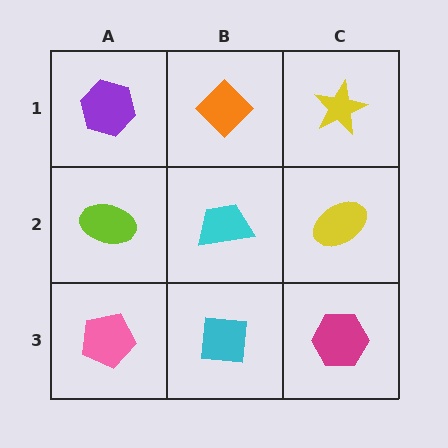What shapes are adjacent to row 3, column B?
A cyan trapezoid (row 2, column B), a pink pentagon (row 3, column A), a magenta hexagon (row 3, column C).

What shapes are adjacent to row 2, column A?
A purple hexagon (row 1, column A), a pink pentagon (row 3, column A), a cyan trapezoid (row 2, column B).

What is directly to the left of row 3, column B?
A pink pentagon.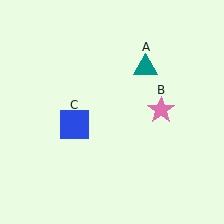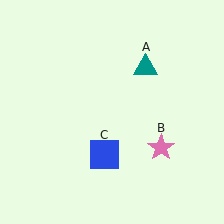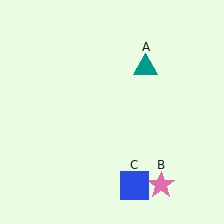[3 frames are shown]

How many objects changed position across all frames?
2 objects changed position: pink star (object B), blue square (object C).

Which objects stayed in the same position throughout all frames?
Teal triangle (object A) remained stationary.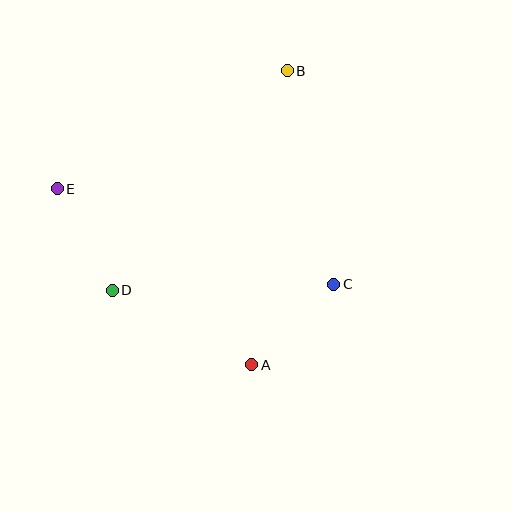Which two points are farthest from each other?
Points A and B are farthest from each other.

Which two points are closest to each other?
Points A and C are closest to each other.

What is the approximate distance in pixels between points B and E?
The distance between B and E is approximately 259 pixels.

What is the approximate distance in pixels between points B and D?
The distance between B and D is approximately 281 pixels.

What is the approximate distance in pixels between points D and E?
The distance between D and E is approximately 115 pixels.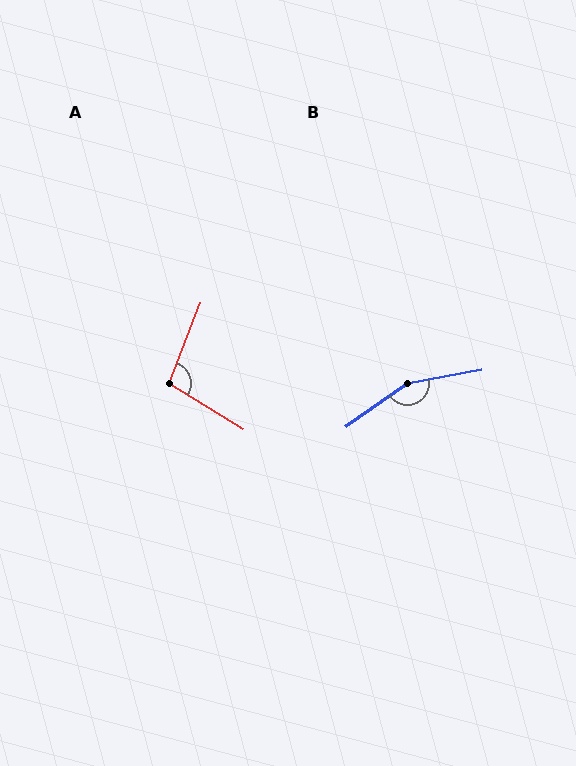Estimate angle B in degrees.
Approximately 155 degrees.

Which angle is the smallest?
A, at approximately 100 degrees.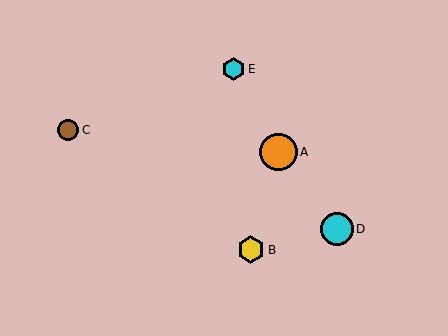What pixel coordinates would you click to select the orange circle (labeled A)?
Click at (279, 152) to select the orange circle A.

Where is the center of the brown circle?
The center of the brown circle is at (68, 130).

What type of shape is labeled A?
Shape A is an orange circle.